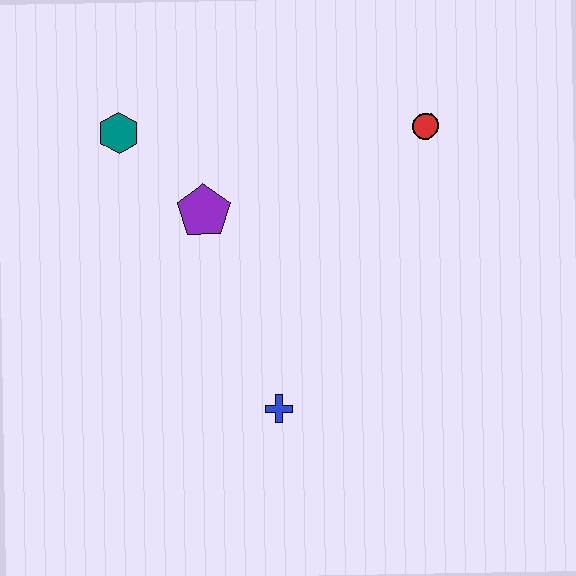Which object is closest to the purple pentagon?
The teal hexagon is closest to the purple pentagon.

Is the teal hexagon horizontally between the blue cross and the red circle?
No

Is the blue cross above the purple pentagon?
No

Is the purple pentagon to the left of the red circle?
Yes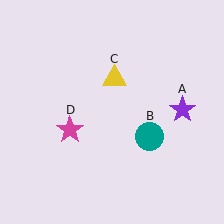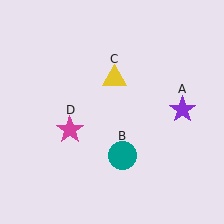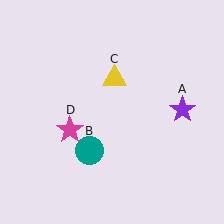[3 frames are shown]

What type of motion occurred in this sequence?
The teal circle (object B) rotated clockwise around the center of the scene.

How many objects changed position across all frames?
1 object changed position: teal circle (object B).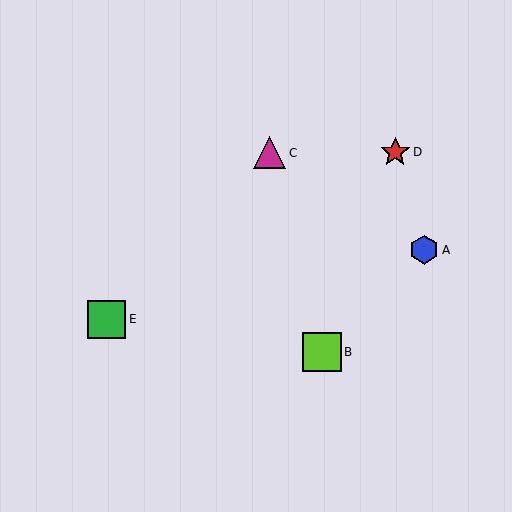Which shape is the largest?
The lime square (labeled B) is the largest.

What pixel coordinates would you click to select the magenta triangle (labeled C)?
Click at (269, 153) to select the magenta triangle C.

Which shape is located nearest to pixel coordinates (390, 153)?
The red star (labeled D) at (395, 152) is nearest to that location.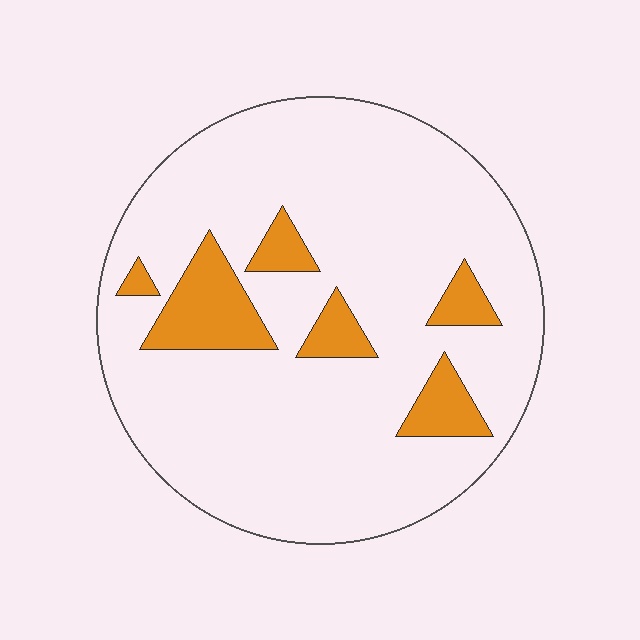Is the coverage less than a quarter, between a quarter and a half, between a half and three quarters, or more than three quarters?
Less than a quarter.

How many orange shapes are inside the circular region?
6.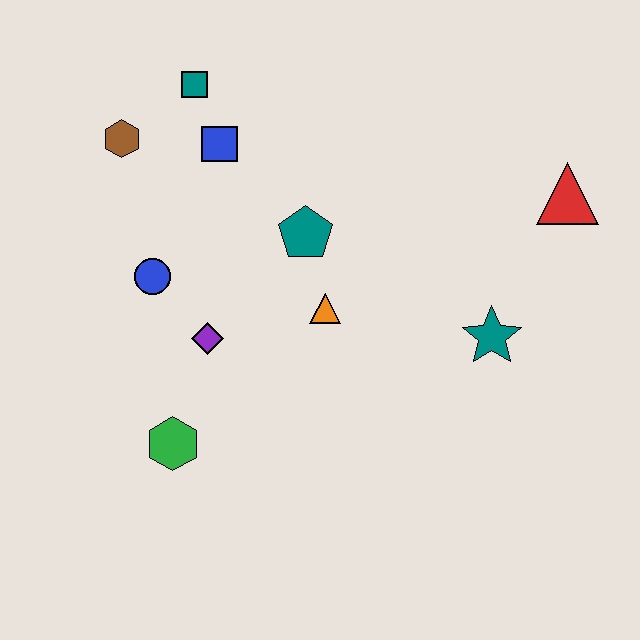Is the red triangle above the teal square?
No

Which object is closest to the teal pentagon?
The orange triangle is closest to the teal pentagon.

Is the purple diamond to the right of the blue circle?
Yes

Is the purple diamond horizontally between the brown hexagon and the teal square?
No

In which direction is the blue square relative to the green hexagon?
The blue square is above the green hexagon.